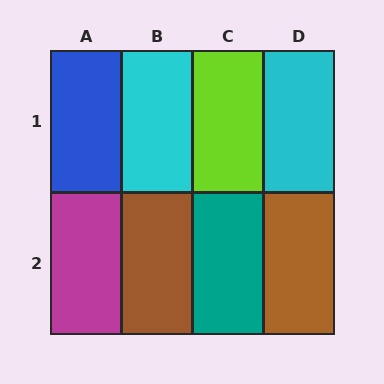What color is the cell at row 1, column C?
Lime.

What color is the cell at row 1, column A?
Blue.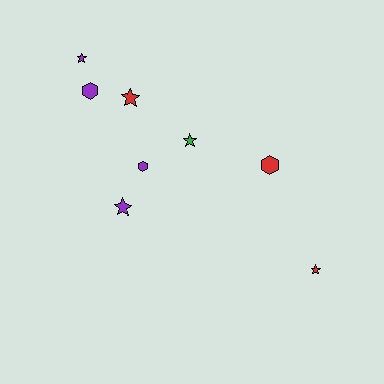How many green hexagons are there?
There are no green hexagons.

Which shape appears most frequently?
Star, with 5 objects.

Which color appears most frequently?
Purple, with 4 objects.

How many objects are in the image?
There are 8 objects.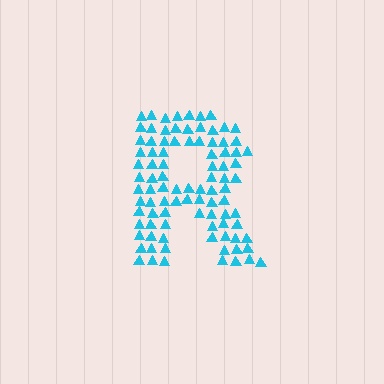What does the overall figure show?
The overall figure shows the letter R.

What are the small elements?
The small elements are triangles.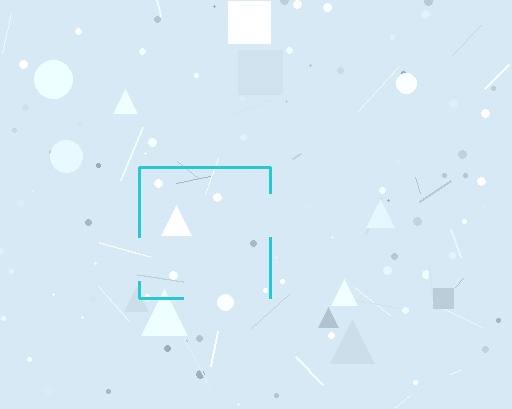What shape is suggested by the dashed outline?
The dashed outline suggests a square.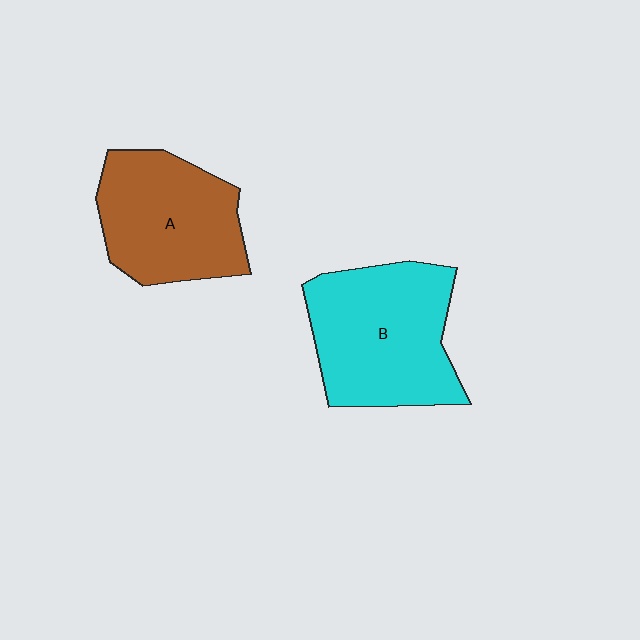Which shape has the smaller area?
Shape A (brown).